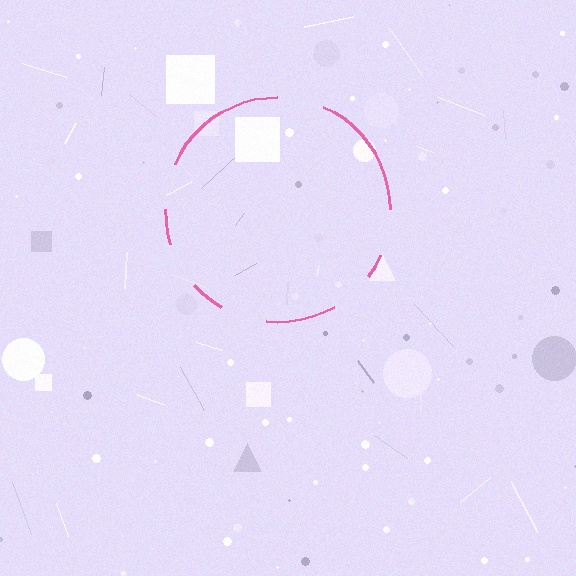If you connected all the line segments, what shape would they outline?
They would outline a circle.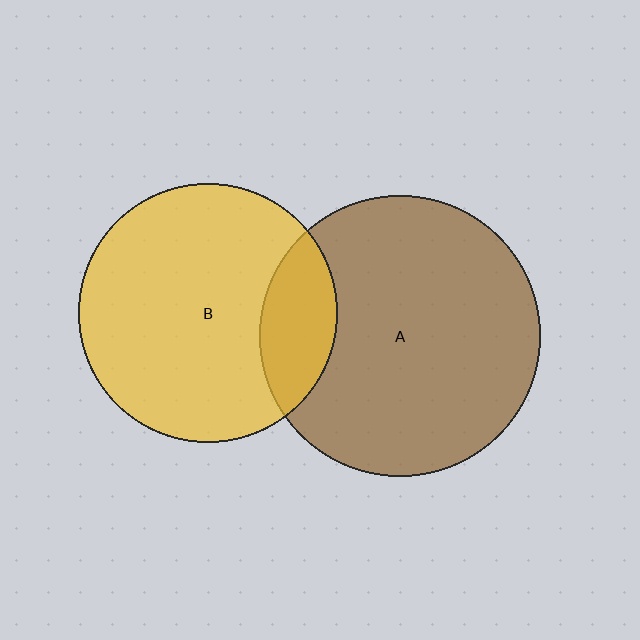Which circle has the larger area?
Circle A (brown).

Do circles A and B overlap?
Yes.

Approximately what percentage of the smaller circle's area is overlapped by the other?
Approximately 20%.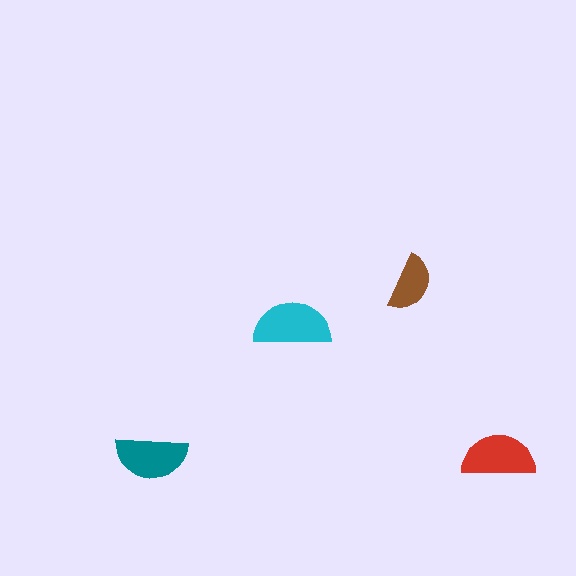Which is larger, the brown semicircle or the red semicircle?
The red one.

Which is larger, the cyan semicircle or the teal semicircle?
The cyan one.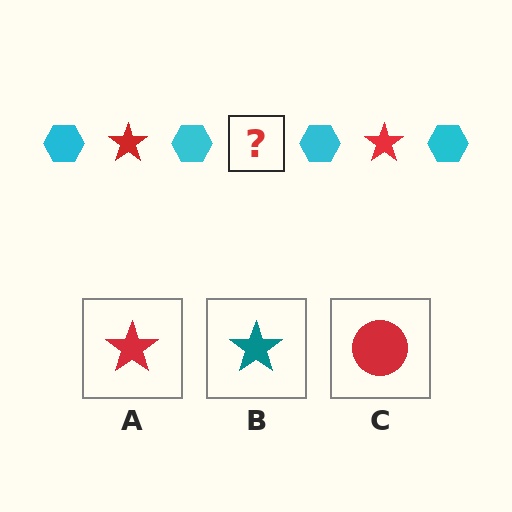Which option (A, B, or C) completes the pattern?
A.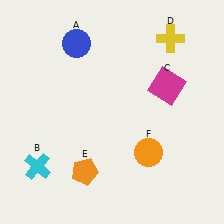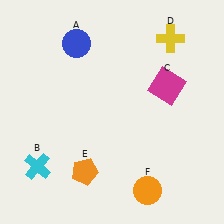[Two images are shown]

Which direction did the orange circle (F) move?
The orange circle (F) moved down.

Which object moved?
The orange circle (F) moved down.